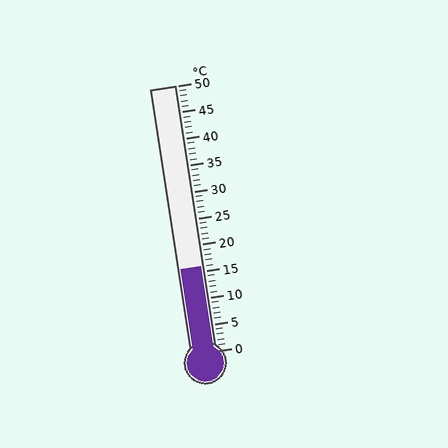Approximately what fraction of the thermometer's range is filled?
The thermometer is filled to approximately 30% of its range.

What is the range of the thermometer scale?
The thermometer scale ranges from 0°C to 50°C.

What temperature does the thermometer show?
The thermometer shows approximately 16°C.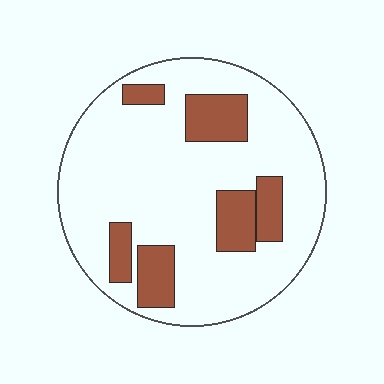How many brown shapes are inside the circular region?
6.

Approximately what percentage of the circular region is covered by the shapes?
Approximately 20%.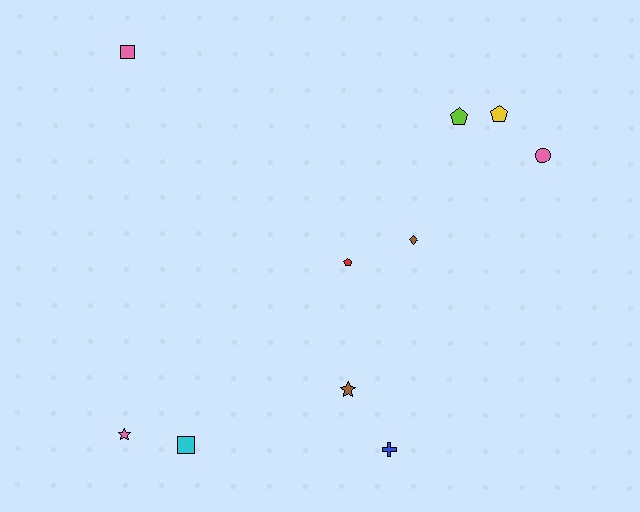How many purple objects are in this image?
There are no purple objects.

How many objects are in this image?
There are 10 objects.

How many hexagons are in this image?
There are no hexagons.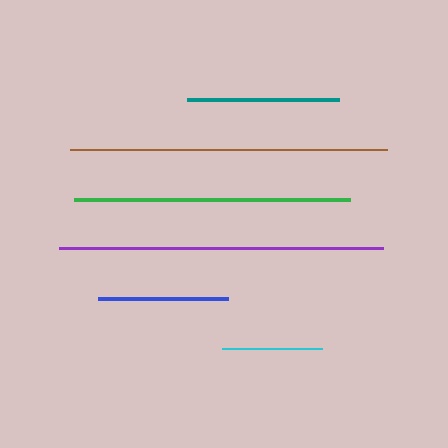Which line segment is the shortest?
The cyan line is the shortest at approximately 99 pixels.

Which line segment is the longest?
The purple line is the longest at approximately 324 pixels.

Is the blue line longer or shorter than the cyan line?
The blue line is longer than the cyan line.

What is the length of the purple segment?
The purple segment is approximately 324 pixels long.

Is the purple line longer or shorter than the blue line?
The purple line is longer than the blue line.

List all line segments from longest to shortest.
From longest to shortest: purple, brown, green, teal, blue, cyan.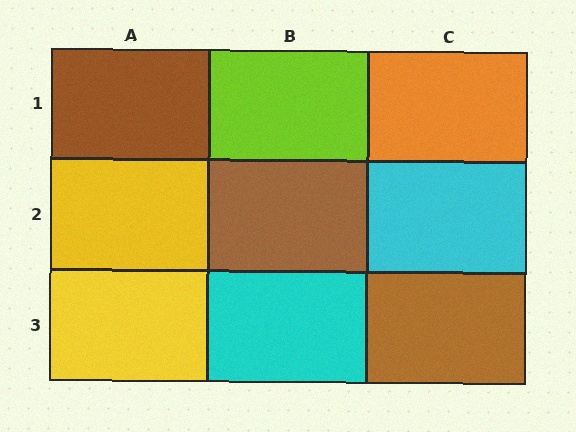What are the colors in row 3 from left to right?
Yellow, cyan, brown.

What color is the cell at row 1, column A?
Brown.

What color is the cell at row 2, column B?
Brown.